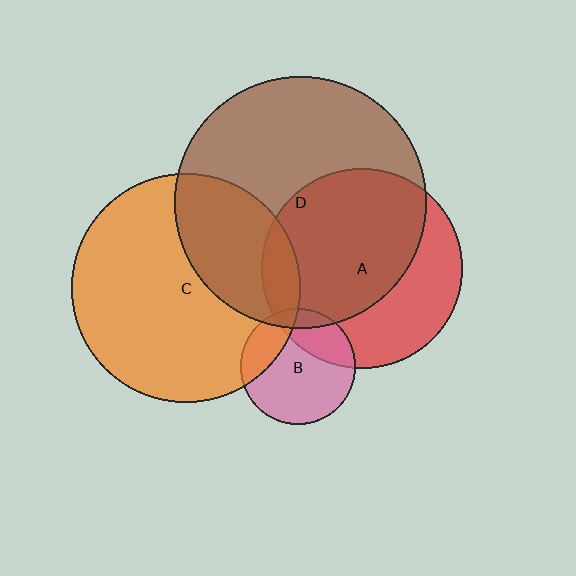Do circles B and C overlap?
Yes.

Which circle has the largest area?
Circle D (brown).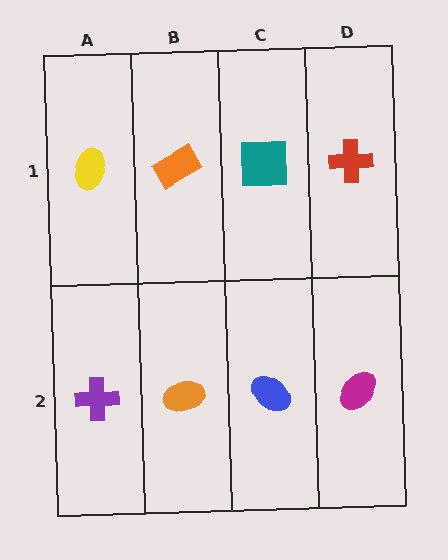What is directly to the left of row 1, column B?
A yellow ellipse.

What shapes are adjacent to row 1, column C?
A blue ellipse (row 2, column C), an orange rectangle (row 1, column B), a red cross (row 1, column D).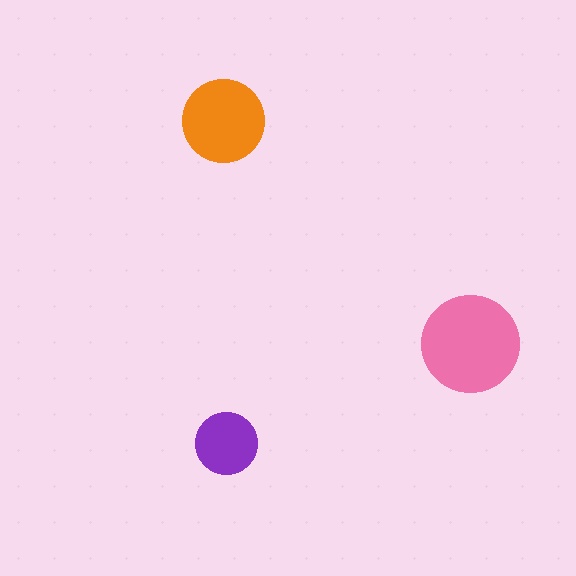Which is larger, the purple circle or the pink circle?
The pink one.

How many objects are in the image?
There are 3 objects in the image.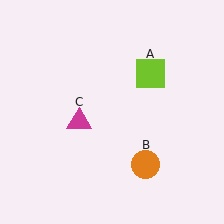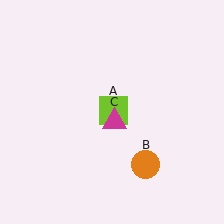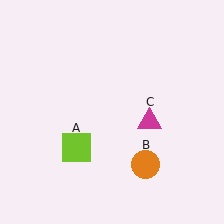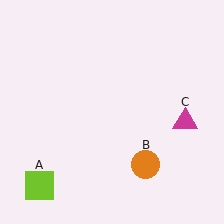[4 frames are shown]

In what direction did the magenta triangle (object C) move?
The magenta triangle (object C) moved right.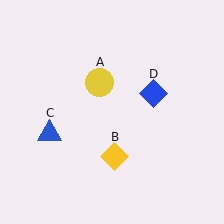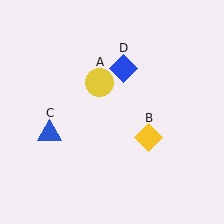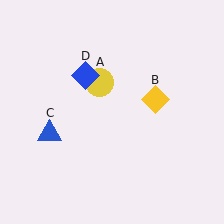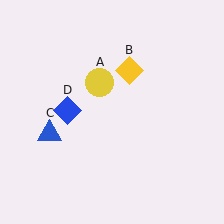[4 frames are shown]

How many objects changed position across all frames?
2 objects changed position: yellow diamond (object B), blue diamond (object D).